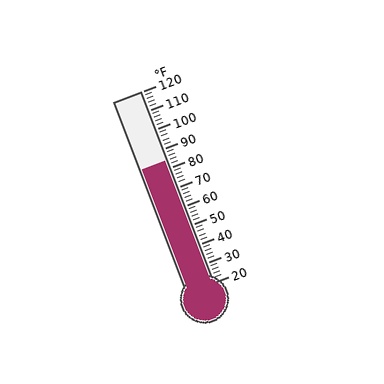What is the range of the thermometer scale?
The thermometer scale ranges from 20°F to 120°F.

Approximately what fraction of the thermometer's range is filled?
The thermometer is filled to approximately 65% of its range.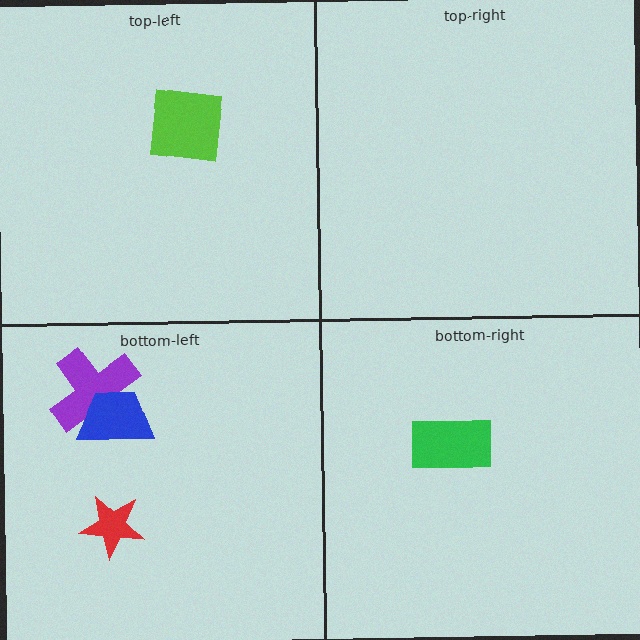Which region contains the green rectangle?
The bottom-right region.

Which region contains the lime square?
The top-left region.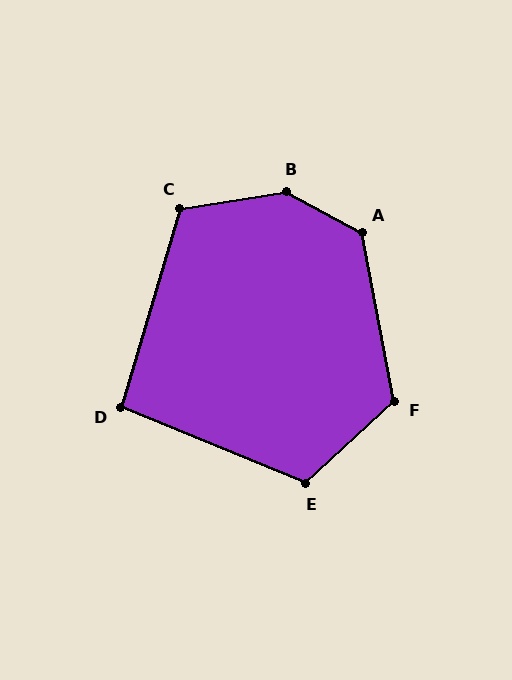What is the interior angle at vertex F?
Approximately 122 degrees (obtuse).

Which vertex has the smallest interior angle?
D, at approximately 96 degrees.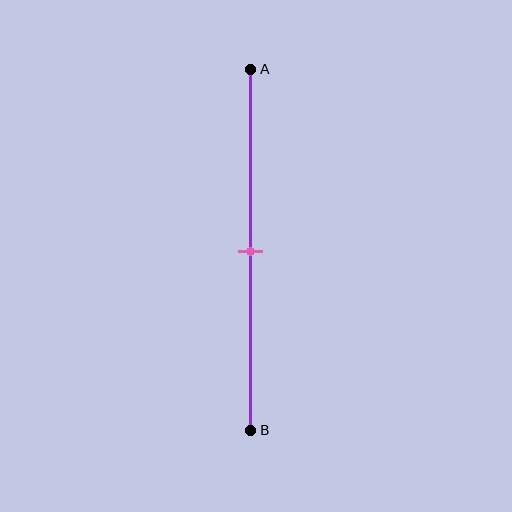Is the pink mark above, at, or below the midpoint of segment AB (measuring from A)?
The pink mark is approximately at the midpoint of segment AB.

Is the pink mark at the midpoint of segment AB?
Yes, the mark is approximately at the midpoint.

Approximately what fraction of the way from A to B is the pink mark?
The pink mark is approximately 50% of the way from A to B.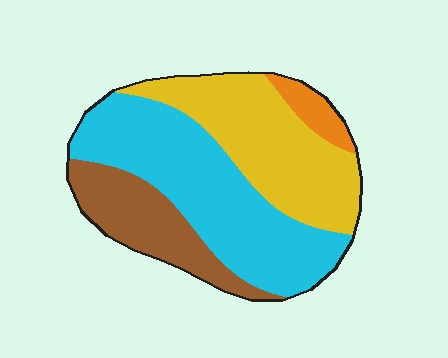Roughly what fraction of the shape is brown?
Brown covers roughly 20% of the shape.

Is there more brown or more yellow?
Yellow.